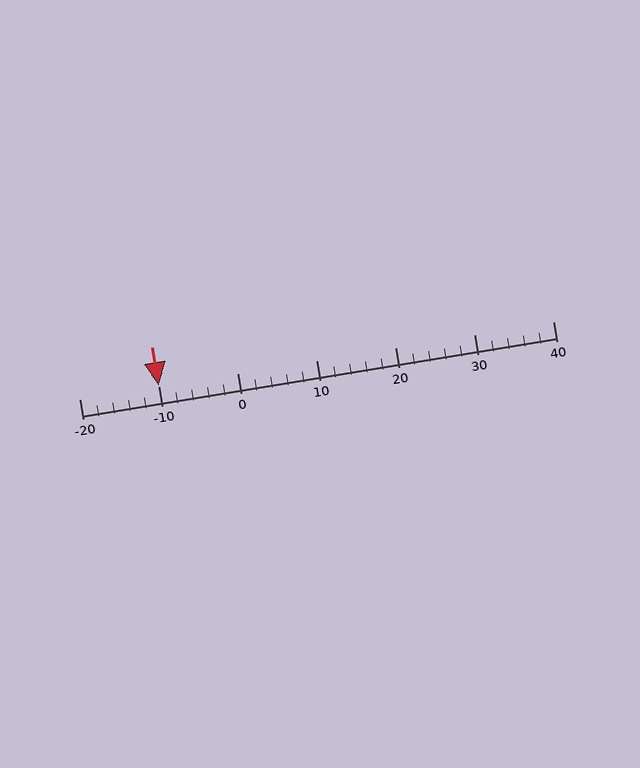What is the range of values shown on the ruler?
The ruler shows values from -20 to 40.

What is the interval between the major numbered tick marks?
The major tick marks are spaced 10 units apart.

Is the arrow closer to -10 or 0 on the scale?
The arrow is closer to -10.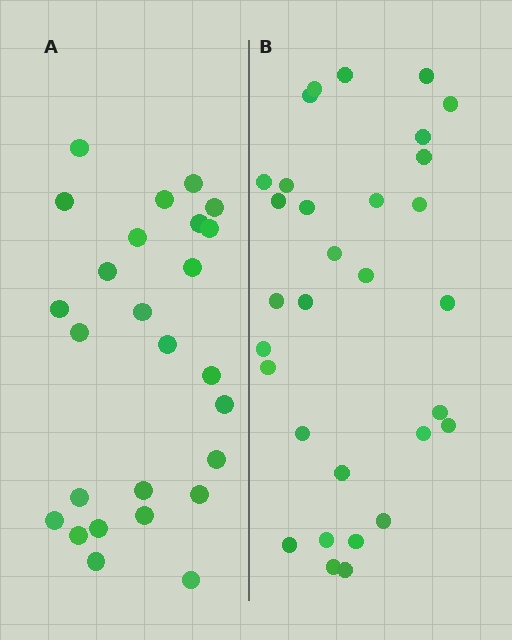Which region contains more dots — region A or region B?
Region B (the right region) has more dots.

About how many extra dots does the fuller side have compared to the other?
Region B has about 5 more dots than region A.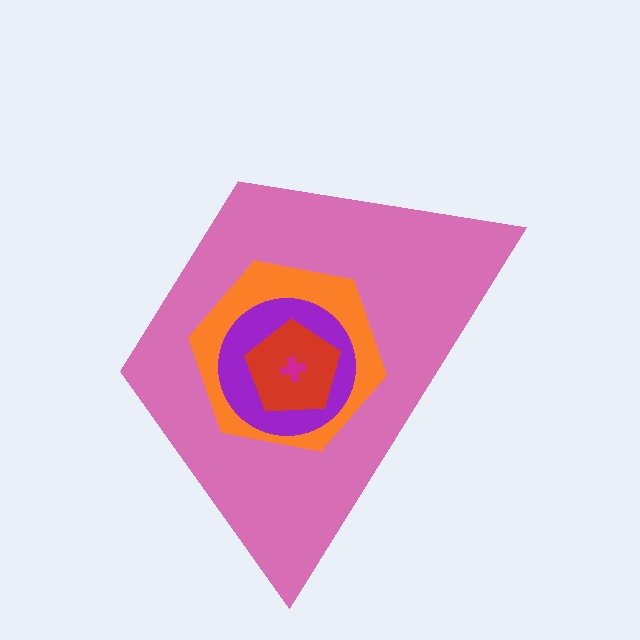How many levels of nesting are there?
5.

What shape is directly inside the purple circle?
The red pentagon.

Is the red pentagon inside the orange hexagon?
Yes.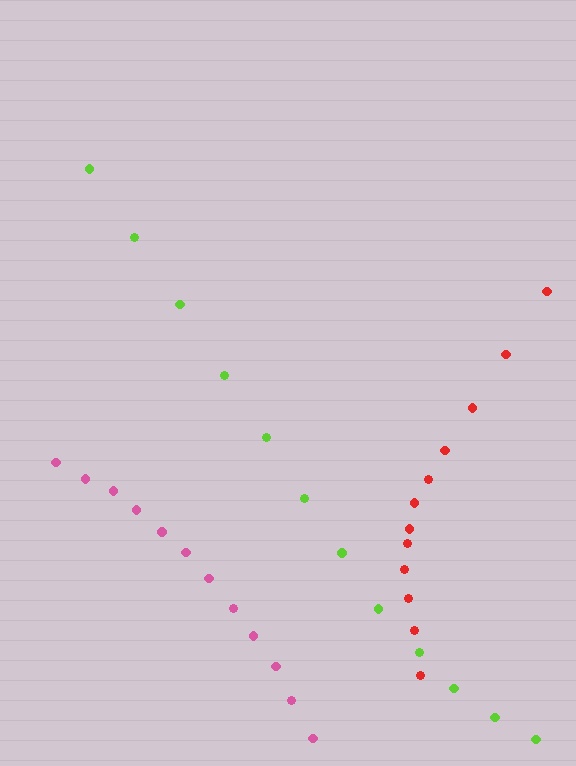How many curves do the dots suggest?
There are 3 distinct paths.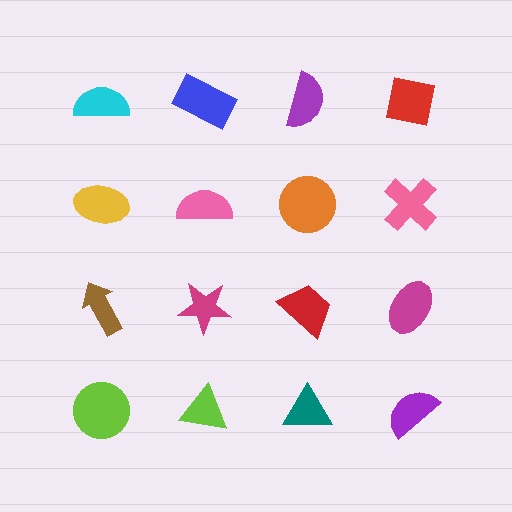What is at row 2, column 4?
A pink cross.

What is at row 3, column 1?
A brown arrow.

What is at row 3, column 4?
A magenta ellipse.